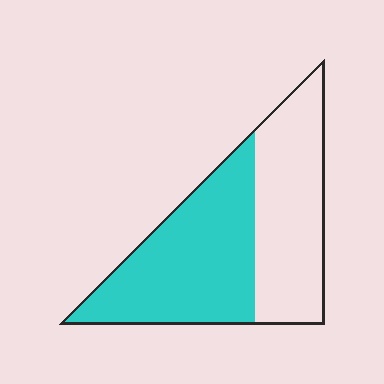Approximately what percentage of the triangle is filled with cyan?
Approximately 55%.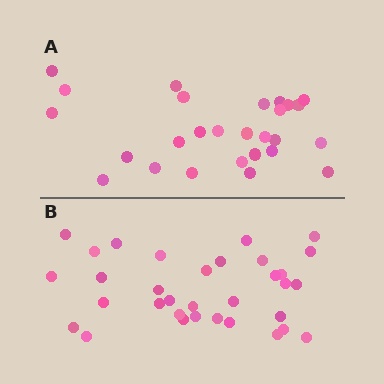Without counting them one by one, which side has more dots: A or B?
Region B (the bottom region) has more dots.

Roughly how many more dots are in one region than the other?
Region B has about 6 more dots than region A.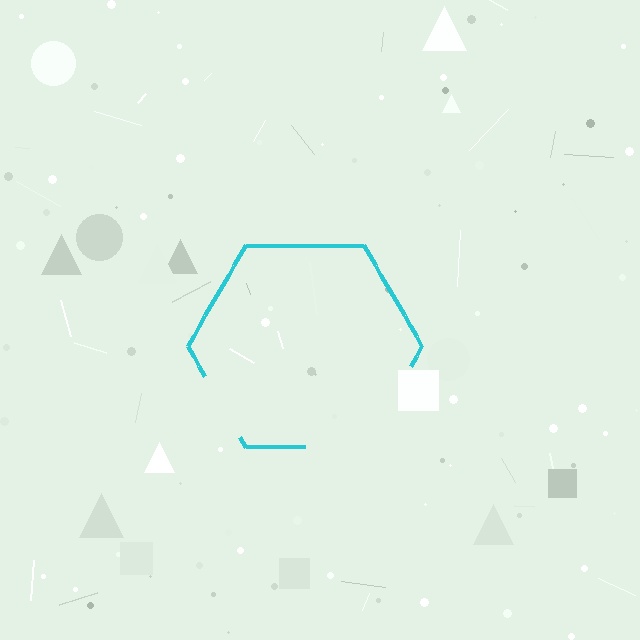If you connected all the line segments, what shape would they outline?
They would outline a hexagon.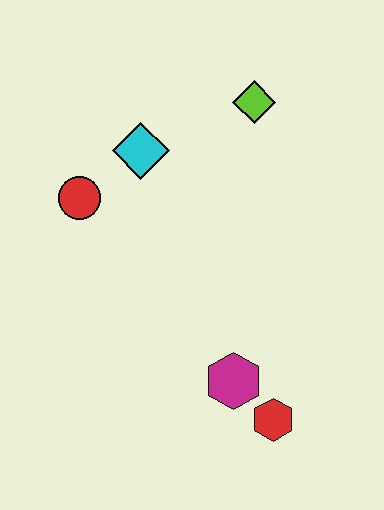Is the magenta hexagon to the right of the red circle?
Yes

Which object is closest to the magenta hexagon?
The red hexagon is closest to the magenta hexagon.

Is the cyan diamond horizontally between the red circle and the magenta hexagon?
Yes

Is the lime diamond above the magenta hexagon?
Yes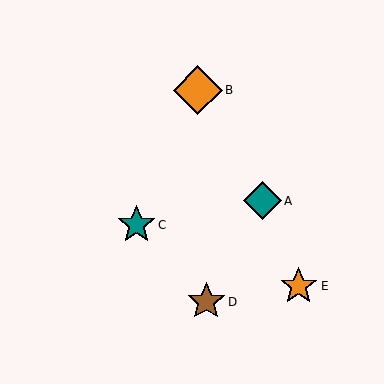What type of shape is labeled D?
Shape D is a brown star.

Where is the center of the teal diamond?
The center of the teal diamond is at (262, 201).